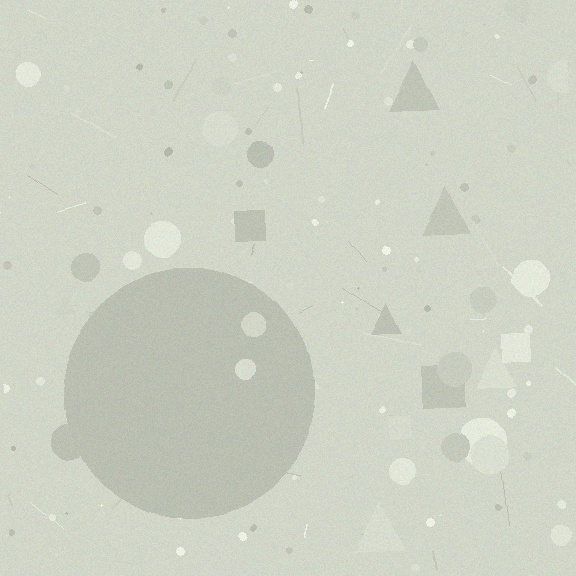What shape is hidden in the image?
A circle is hidden in the image.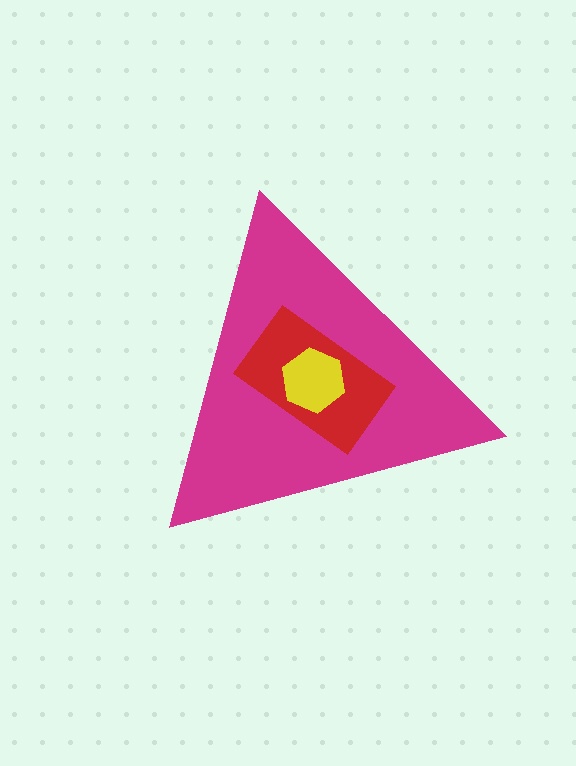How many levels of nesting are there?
3.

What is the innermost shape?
The yellow hexagon.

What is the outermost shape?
The magenta triangle.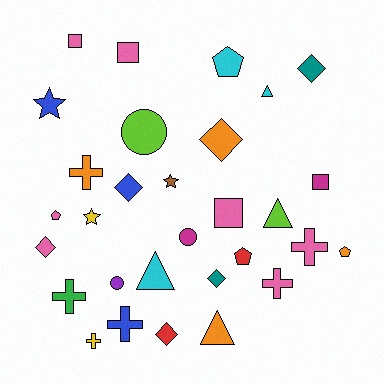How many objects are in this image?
There are 30 objects.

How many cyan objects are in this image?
There are 3 cyan objects.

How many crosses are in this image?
There are 6 crosses.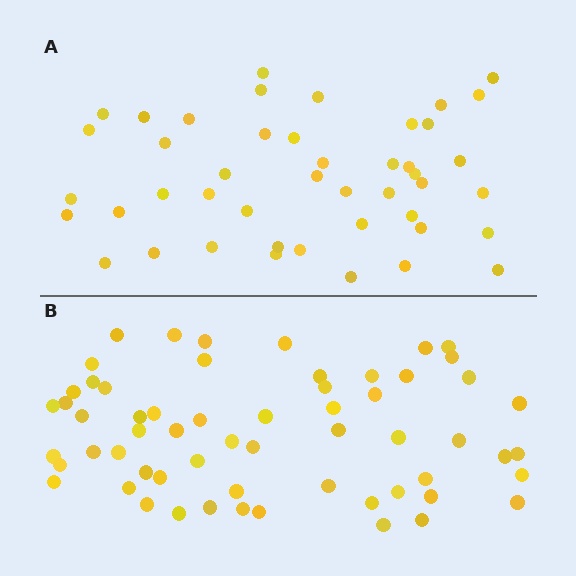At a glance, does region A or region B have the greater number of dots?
Region B (the bottom region) has more dots.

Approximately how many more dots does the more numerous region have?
Region B has approximately 15 more dots than region A.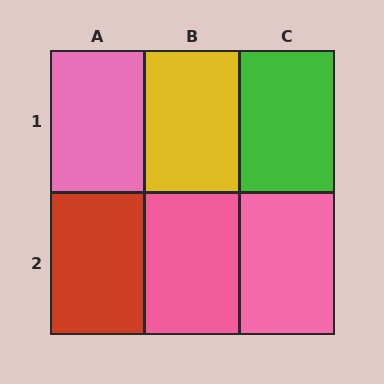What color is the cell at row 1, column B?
Yellow.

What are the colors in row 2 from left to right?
Red, pink, pink.